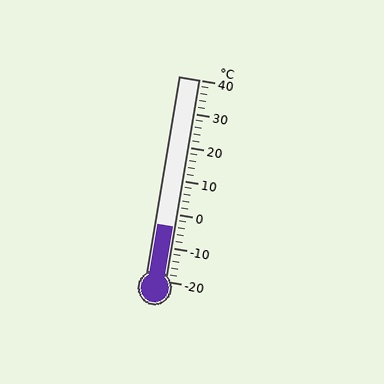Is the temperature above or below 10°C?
The temperature is below 10°C.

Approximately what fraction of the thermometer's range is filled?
The thermometer is filled to approximately 25% of its range.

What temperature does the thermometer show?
The thermometer shows approximately -4°C.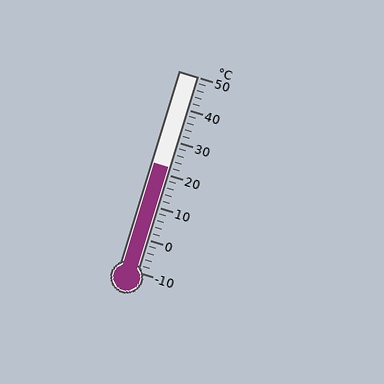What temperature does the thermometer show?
The thermometer shows approximately 22°C.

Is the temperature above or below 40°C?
The temperature is below 40°C.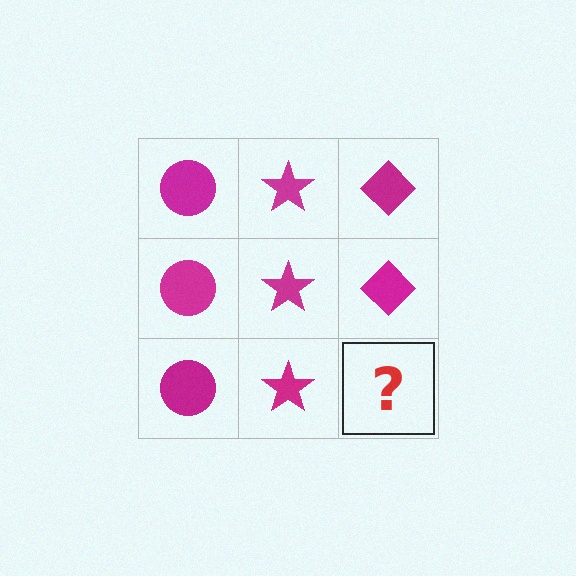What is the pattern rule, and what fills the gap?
The rule is that each column has a consistent shape. The gap should be filled with a magenta diamond.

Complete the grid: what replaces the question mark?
The question mark should be replaced with a magenta diamond.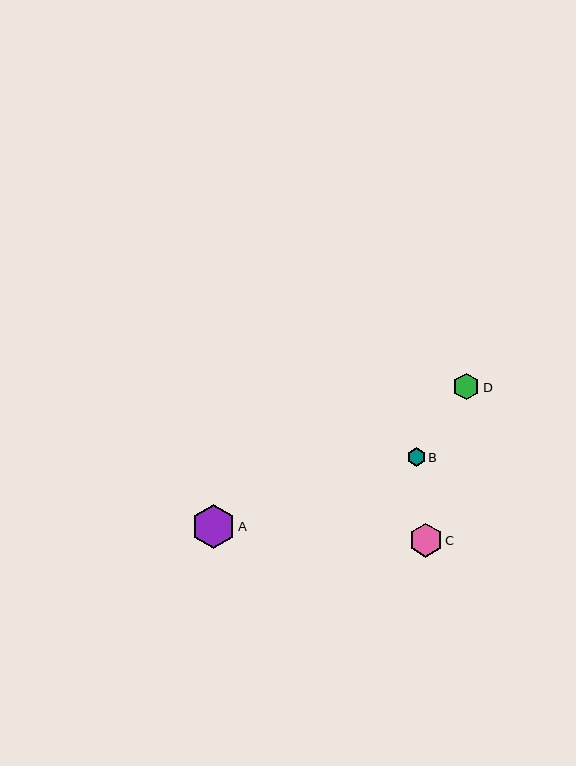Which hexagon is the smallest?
Hexagon B is the smallest with a size of approximately 18 pixels.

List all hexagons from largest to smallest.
From largest to smallest: A, C, D, B.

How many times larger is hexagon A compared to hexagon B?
Hexagon A is approximately 2.4 times the size of hexagon B.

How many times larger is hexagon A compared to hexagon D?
Hexagon A is approximately 1.6 times the size of hexagon D.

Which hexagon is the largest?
Hexagon A is the largest with a size of approximately 44 pixels.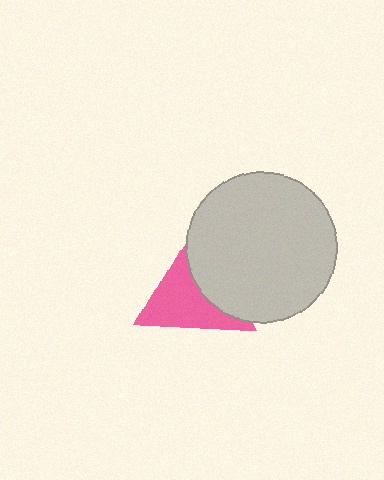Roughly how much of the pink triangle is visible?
About half of it is visible (roughly 58%).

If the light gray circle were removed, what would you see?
You would see the complete pink triangle.